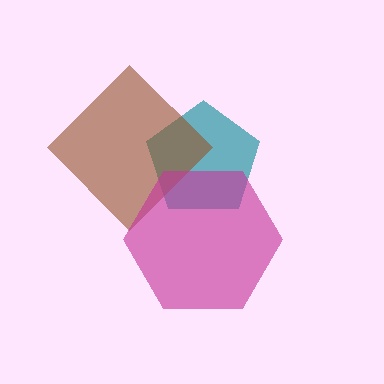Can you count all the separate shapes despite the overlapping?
Yes, there are 3 separate shapes.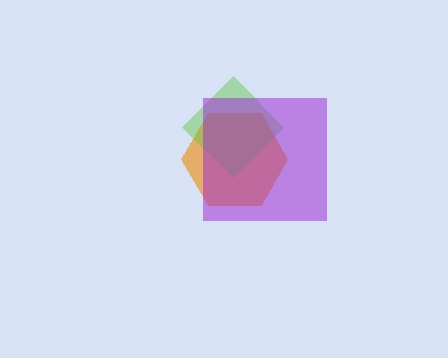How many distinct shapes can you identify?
There are 3 distinct shapes: an orange hexagon, a lime diamond, a purple square.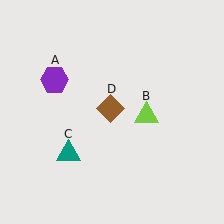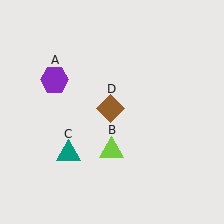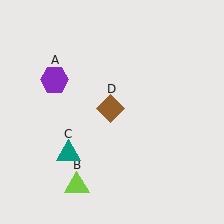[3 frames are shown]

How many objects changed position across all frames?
1 object changed position: lime triangle (object B).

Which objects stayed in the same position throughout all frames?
Purple hexagon (object A) and teal triangle (object C) and brown diamond (object D) remained stationary.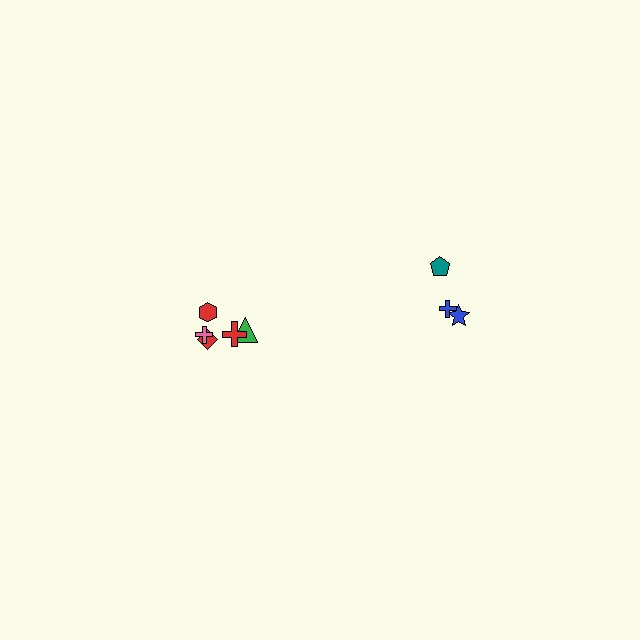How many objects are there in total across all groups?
There are 8 objects.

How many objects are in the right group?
There are 3 objects.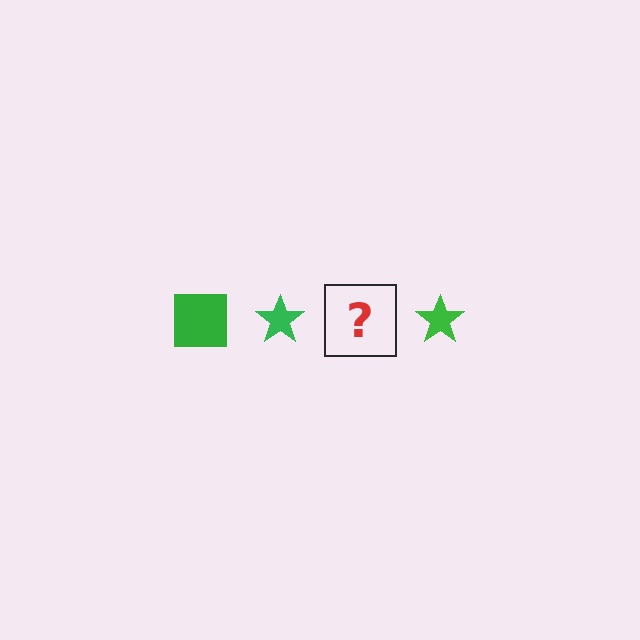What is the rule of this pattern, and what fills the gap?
The rule is that the pattern cycles through square, star shapes in green. The gap should be filled with a green square.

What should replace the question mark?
The question mark should be replaced with a green square.